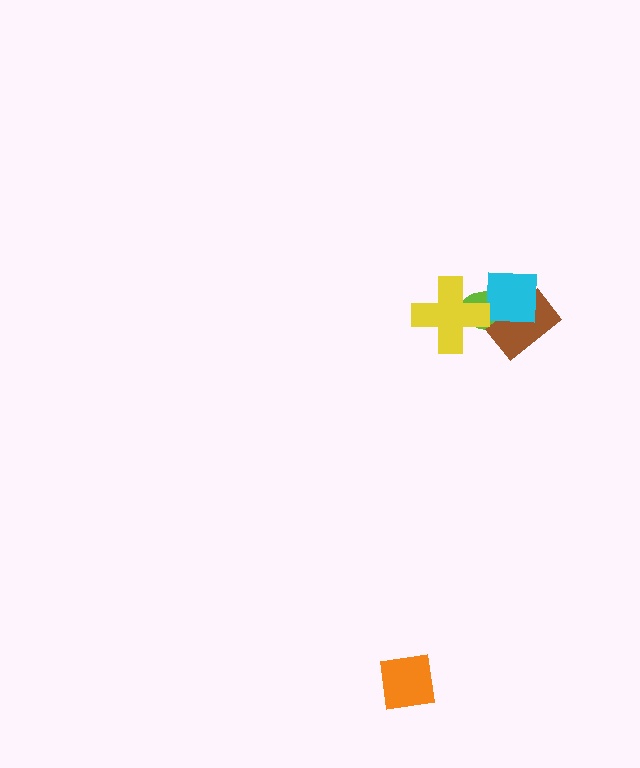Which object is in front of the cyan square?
The yellow cross is in front of the cyan square.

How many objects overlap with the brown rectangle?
2 objects overlap with the brown rectangle.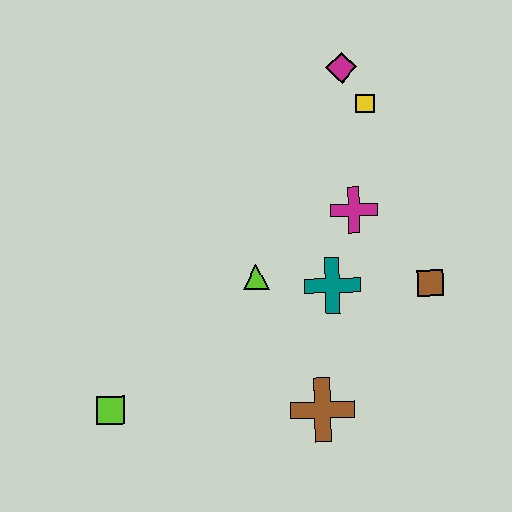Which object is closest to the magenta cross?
The teal cross is closest to the magenta cross.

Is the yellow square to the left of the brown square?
Yes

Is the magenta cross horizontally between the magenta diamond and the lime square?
No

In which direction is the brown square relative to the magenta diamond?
The brown square is below the magenta diamond.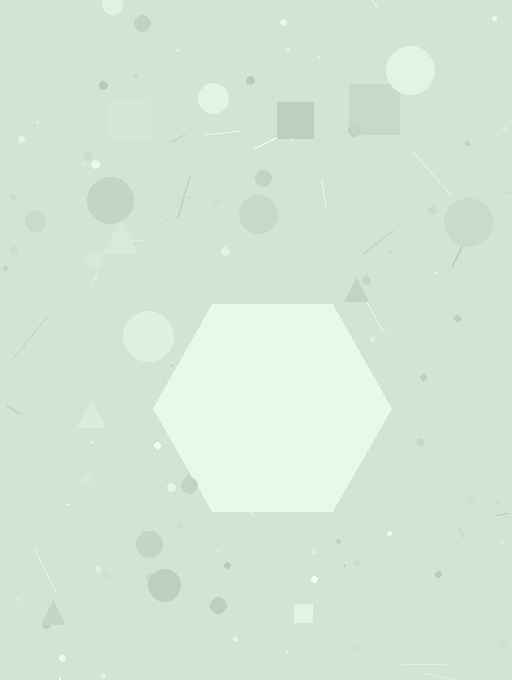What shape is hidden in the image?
A hexagon is hidden in the image.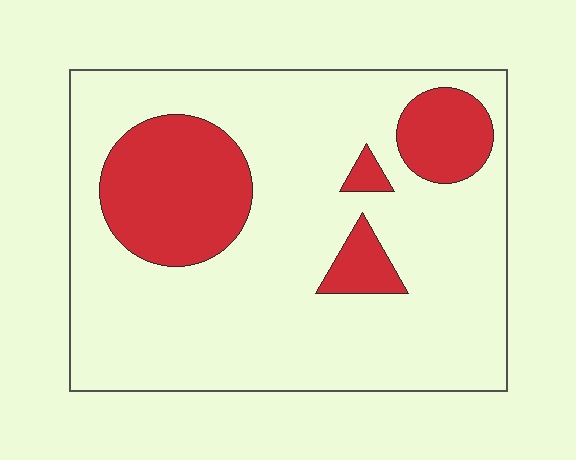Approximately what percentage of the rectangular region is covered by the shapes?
Approximately 20%.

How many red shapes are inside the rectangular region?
4.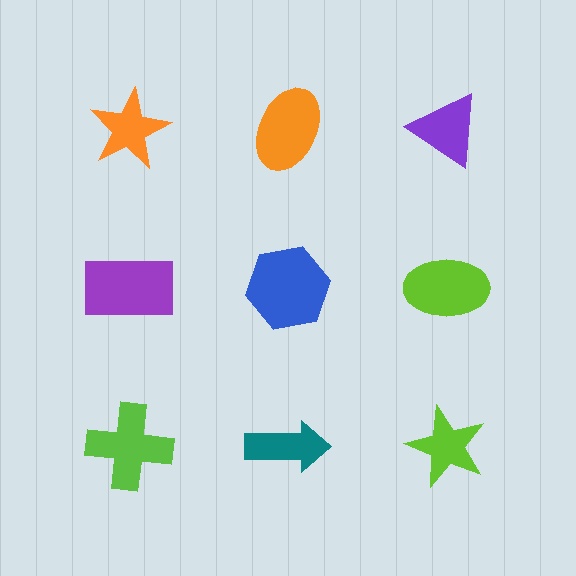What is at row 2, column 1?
A purple rectangle.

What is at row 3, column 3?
A lime star.